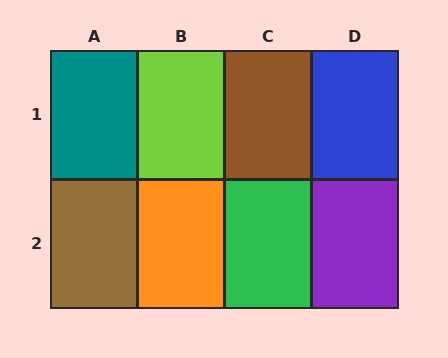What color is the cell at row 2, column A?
Brown.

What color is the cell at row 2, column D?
Purple.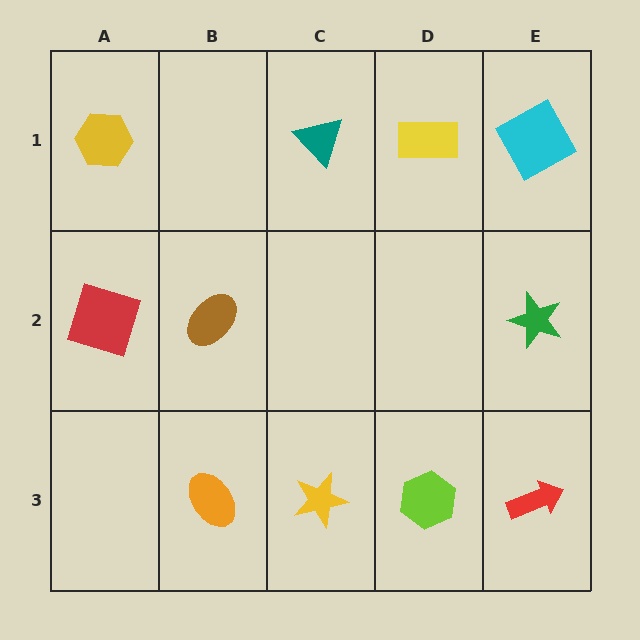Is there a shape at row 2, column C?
No, that cell is empty.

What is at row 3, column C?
A yellow star.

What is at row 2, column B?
A brown ellipse.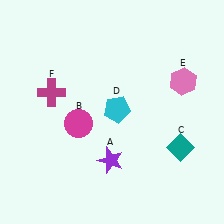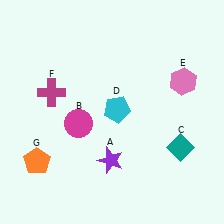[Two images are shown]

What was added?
An orange pentagon (G) was added in Image 2.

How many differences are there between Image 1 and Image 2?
There is 1 difference between the two images.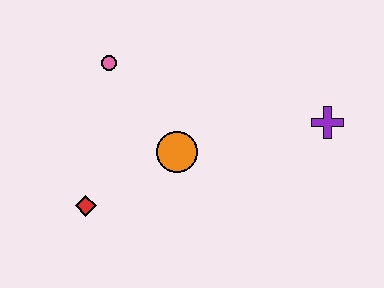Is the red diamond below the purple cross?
Yes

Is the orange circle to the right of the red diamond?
Yes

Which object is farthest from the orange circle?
The purple cross is farthest from the orange circle.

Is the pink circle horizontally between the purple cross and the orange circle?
No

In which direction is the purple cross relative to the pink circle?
The purple cross is to the right of the pink circle.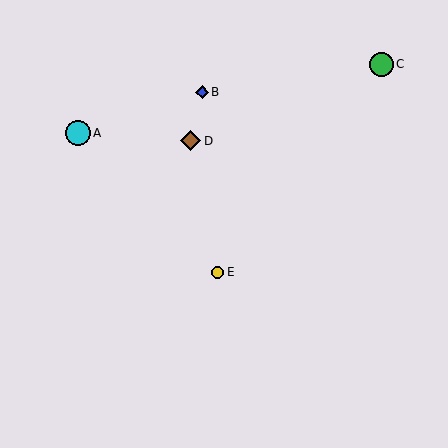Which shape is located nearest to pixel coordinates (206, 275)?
The yellow circle (labeled E) at (218, 272) is nearest to that location.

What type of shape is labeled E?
Shape E is a yellow circle.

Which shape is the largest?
The cyan circle (labeled A) is the largest.